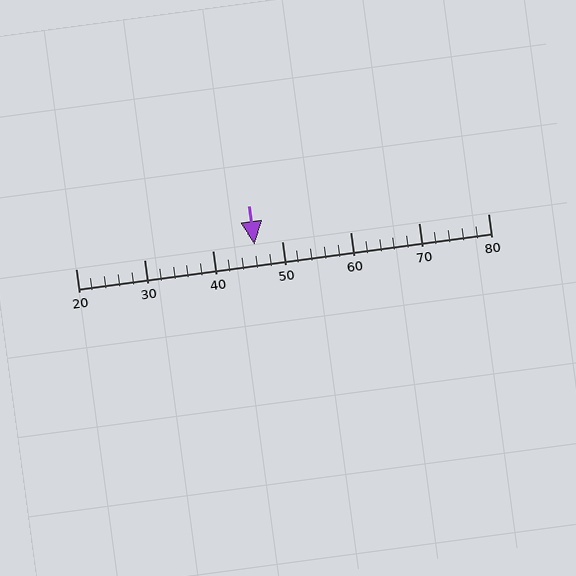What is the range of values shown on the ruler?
The ruler shows values from 20 to 80.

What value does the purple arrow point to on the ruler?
The purple arrow points to approximately 46.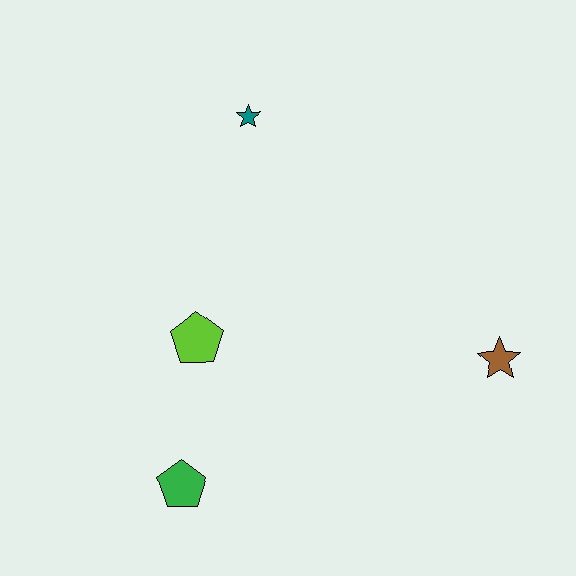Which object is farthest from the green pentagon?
The teal star is farthest from the green pentagon.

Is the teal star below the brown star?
No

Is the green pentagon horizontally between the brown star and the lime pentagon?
No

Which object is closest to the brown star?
The lime pentagon is closest to the brown star.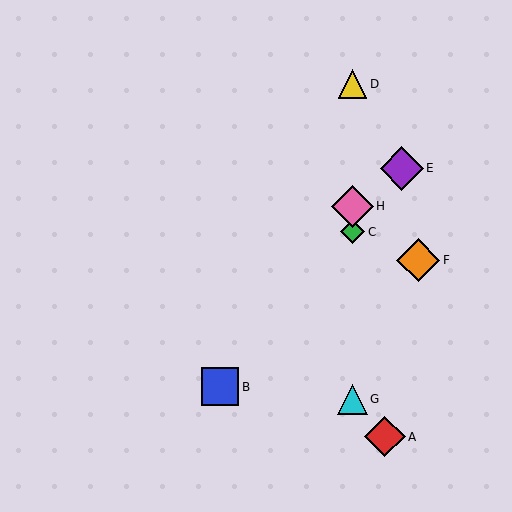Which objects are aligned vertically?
Objects C, D, G, H are aligned vertically.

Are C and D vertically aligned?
Yes, both are at x≈353.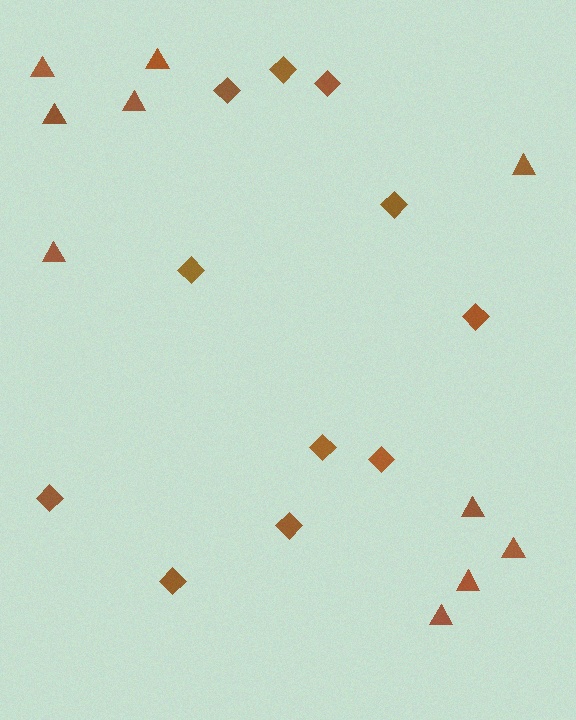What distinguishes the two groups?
There are 2 groups: one group of diamonds (11) and one group of triangles (10).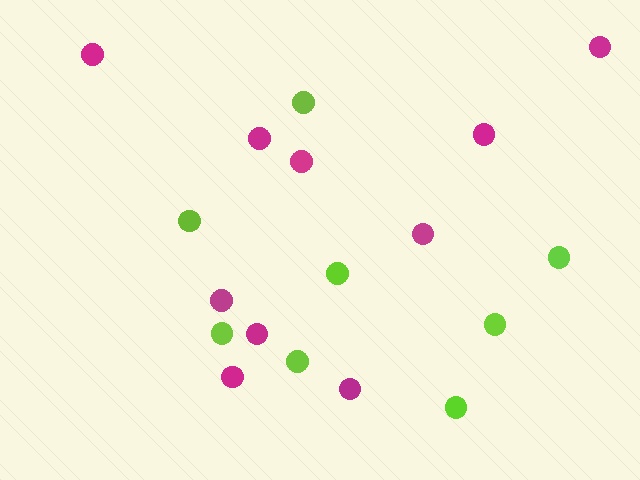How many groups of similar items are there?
There are 2 groups: one group of magenta circles (10) and one group of lime circles (8).